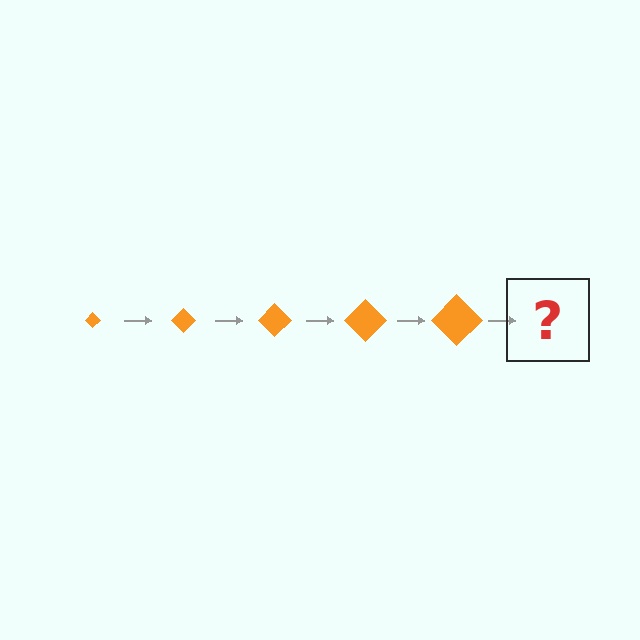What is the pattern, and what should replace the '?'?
The pattern is that the diamond gets progressively larger each step. The '?' should be an orange diamond, larger than the previous one.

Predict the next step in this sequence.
The next step is an orange diamond, larger than the previous one.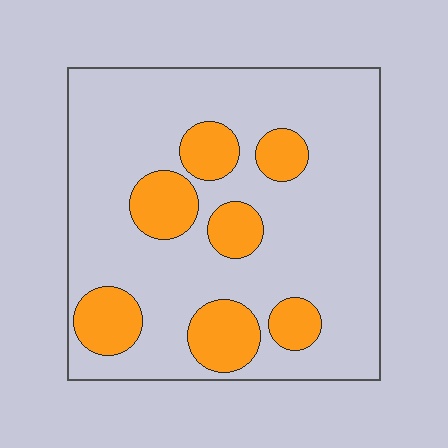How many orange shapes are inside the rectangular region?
7.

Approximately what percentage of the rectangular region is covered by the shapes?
Approximately 20%.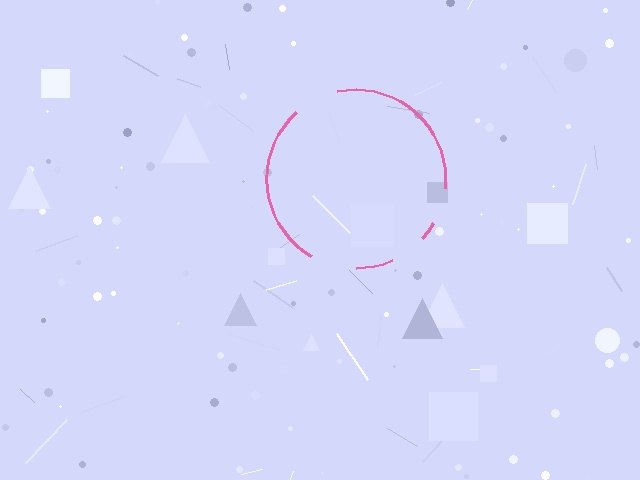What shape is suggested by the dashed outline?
The dashed outline suggests a circle.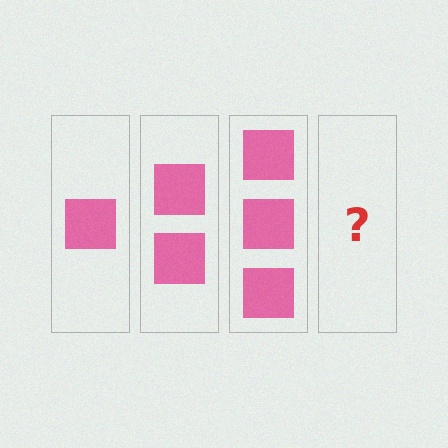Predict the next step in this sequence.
The next step is 4 squares.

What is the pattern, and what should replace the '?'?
The pattern is that each step adds one more square. The '?' should be 4 squares.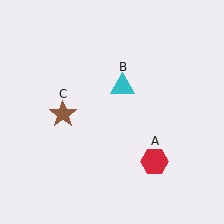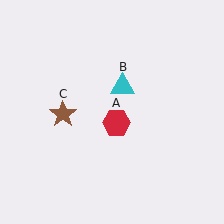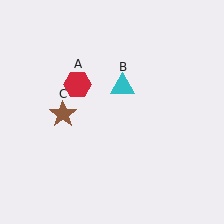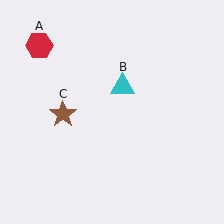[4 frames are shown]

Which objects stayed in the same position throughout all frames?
Cyan triangle (object B) and brown star (object C) remained stationary.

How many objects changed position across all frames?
1 object changed position: red hexagon (object A).